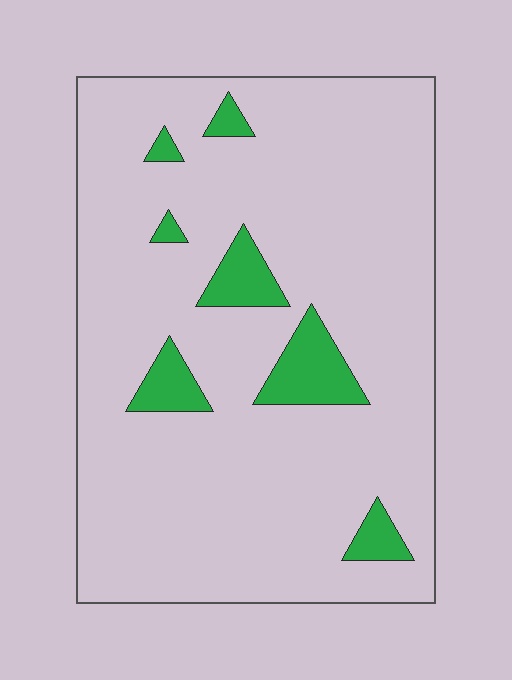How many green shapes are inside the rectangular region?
7.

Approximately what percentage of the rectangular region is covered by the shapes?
Approximately 10%.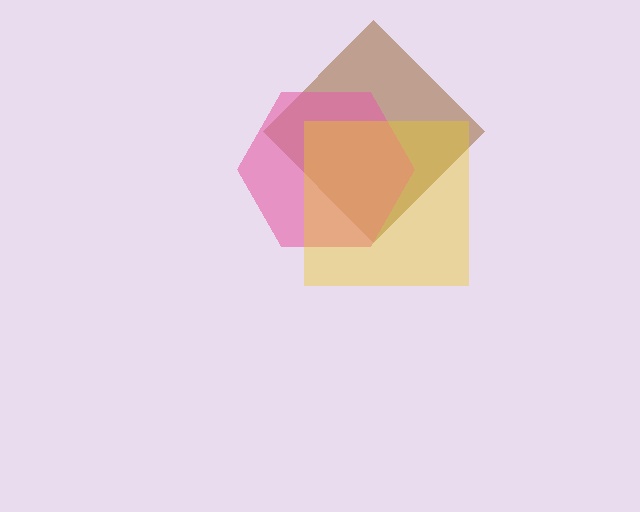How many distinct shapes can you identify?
There are 3 distinct shapes: a brown diamond, a pink hexagon, a yellow square.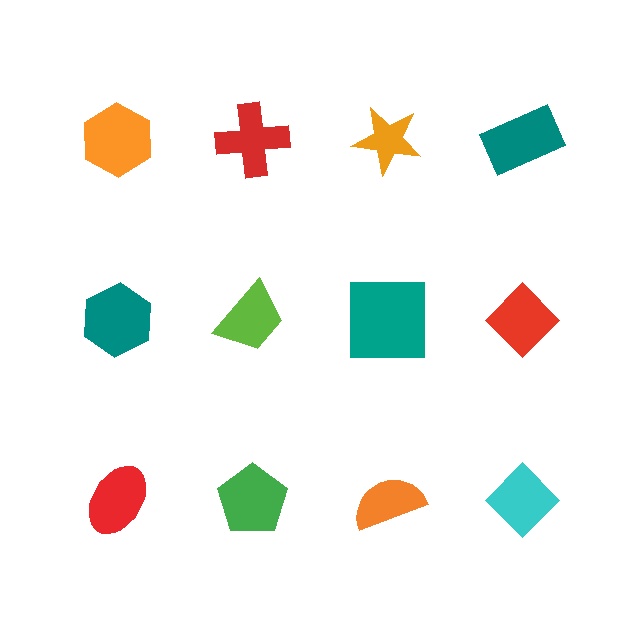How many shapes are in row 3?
4 shapes.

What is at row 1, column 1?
An orange hexagon.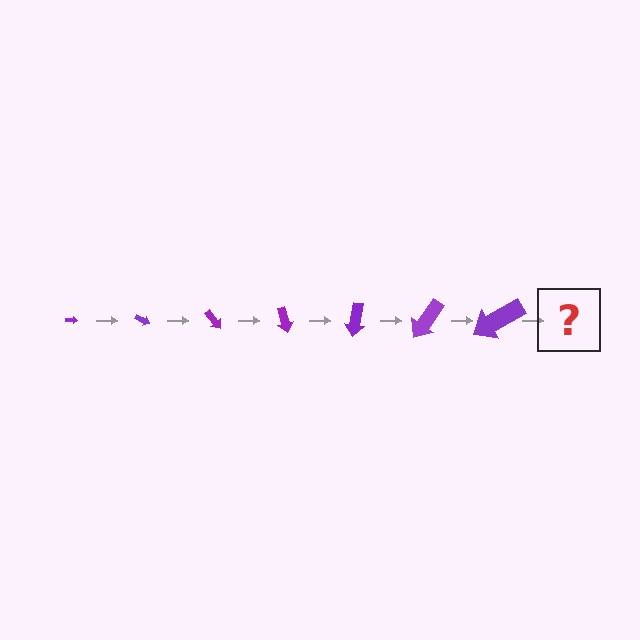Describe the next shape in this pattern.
It should be an arrow, larger than the previous one and rotated 175 degrees from the start.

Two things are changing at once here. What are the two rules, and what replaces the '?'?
The two rules are that the arrow grows larger each step and it rotates 25 degrees each step. The '?' should be an arrow, larger than the previous one and rotated 175 degrees from the start.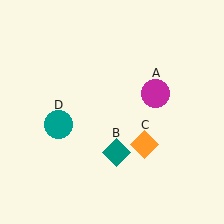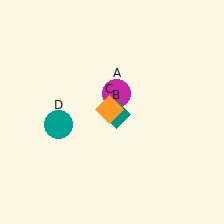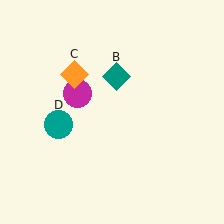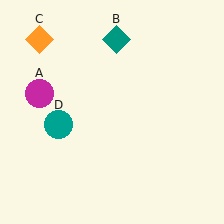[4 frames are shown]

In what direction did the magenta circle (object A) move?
The magenta circle (object A) moved left.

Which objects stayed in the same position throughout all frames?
Teal circle (object D) remained stationary.